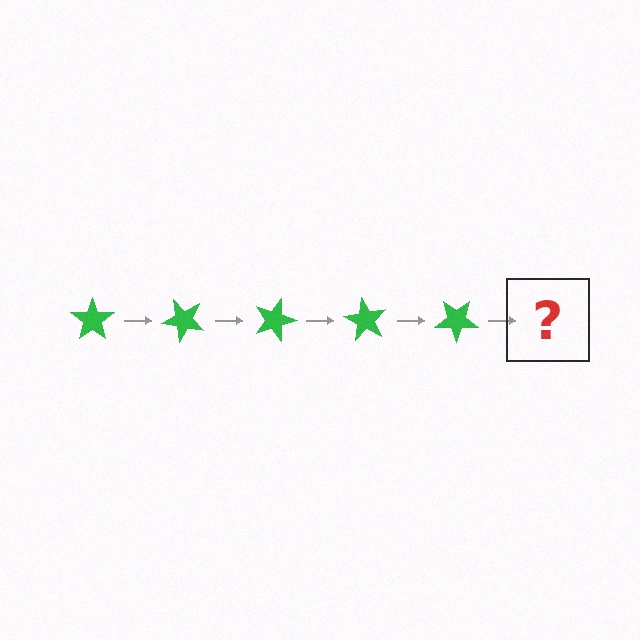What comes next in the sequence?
The next element should be a green star rotated 225 degrees.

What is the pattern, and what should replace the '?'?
The pattern is that the star rotates 45 degrees each step. The '?' should be a green star rotated 225 degrees.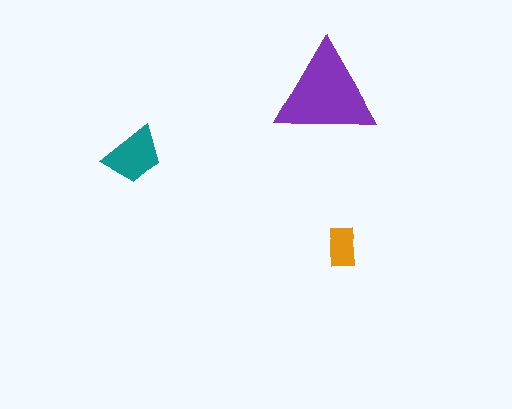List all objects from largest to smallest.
The purple triangle, the teal trapezoid, the orange rectangle.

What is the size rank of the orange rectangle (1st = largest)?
3rd.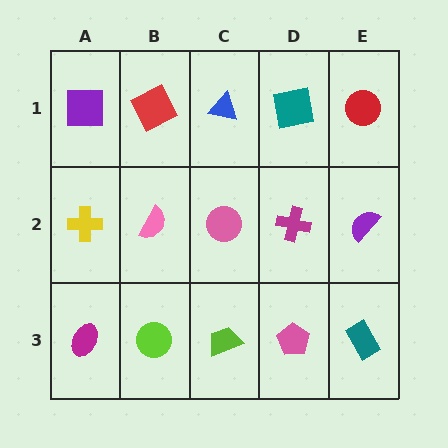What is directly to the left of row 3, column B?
A magenta ellipse.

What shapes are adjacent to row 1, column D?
A magenta cross (row 2, column D), a blue triangle (row 1, column C), a red circle (row 1, column E).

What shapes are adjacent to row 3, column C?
A pink circle (row 2, column C), a lime circle (row 3, column B), a pink pentagon (row 3, column D).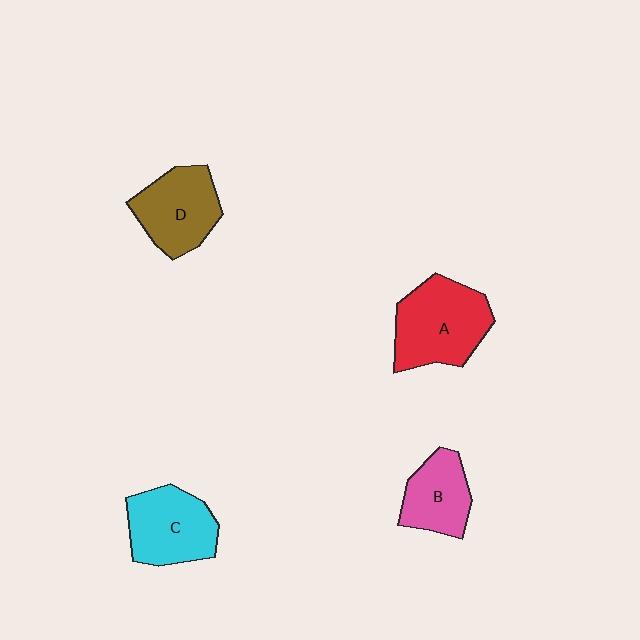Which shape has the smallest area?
Shape B (pink).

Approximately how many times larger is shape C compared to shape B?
Approximately 1.3 times.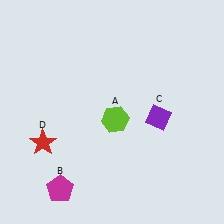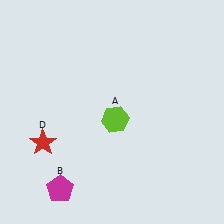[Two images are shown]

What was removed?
The purple diamond (C) was removed in Image 2.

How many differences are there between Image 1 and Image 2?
There is 1 difference between the two images.